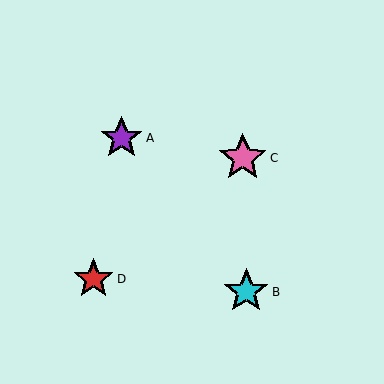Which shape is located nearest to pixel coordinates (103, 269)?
The red star (labeled D) at (93, 279) is nearest to that location.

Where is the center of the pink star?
The center of the pink star is at (243, 158).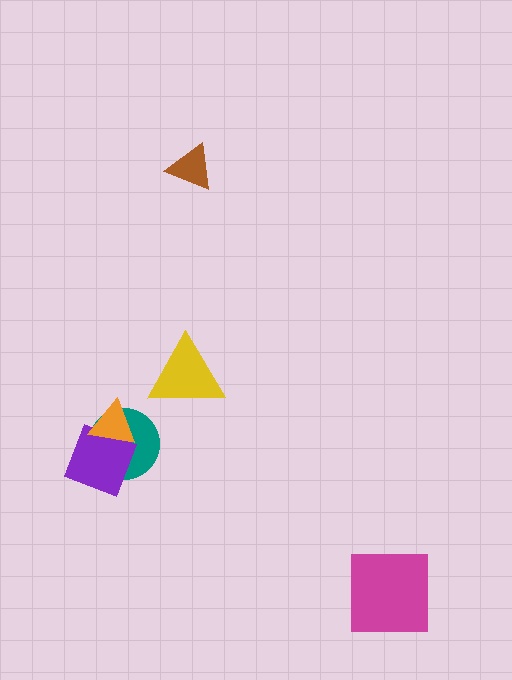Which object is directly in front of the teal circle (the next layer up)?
The purple square is directly in front of the teal circle.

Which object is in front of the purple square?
The orange triangle is in front of the purple square.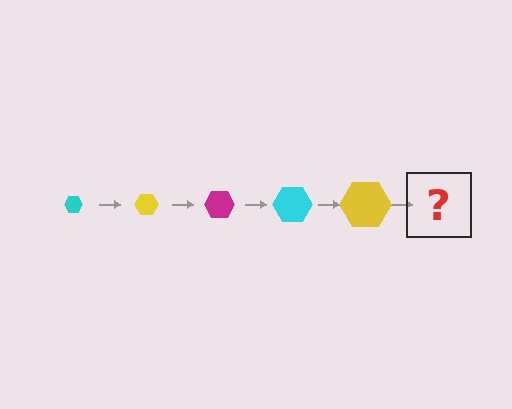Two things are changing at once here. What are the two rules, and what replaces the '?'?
The two rules are that the hexagon grows larger each step and the color cycles through cyan, yellow, and magenta. The '?' should be a magenta hexagon, larger than the previous one.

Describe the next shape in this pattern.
It should be a magenta hexagon, larger than the previous one.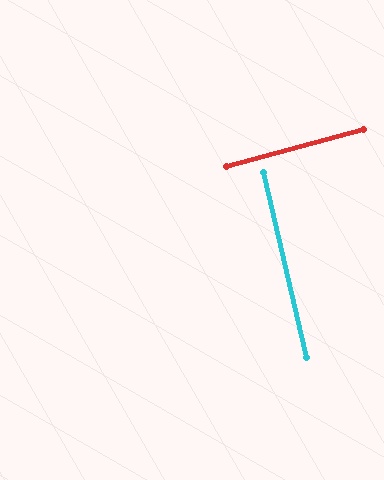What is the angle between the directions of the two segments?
Approximately 88 degrees.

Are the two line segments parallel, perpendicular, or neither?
Perpendicular — they meet at approximately 88°.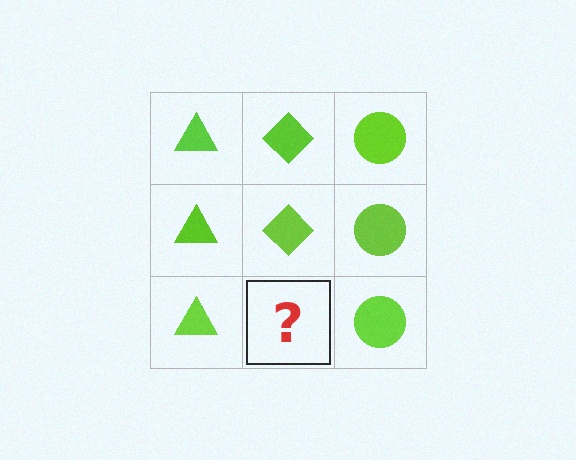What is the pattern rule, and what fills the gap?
The rule is that each column has a consistent shape. The gap should be filled with a lime diamond.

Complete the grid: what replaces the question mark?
The question mark should be replaced with a lime diamond.